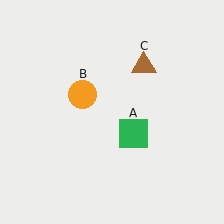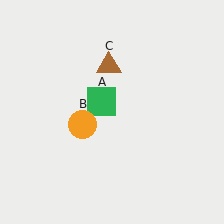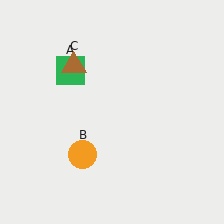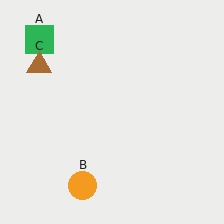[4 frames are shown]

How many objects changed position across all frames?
3 objects changed position: green square (object A), orange circle (object B), brown triangle (object C).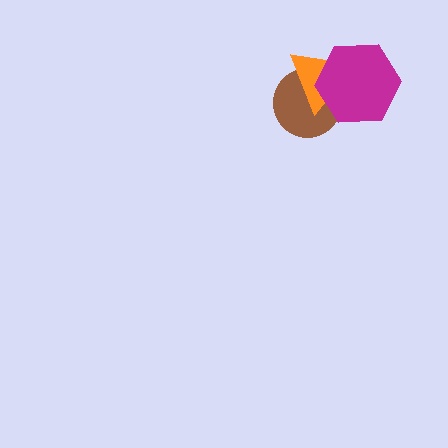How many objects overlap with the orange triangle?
2 objects overlap with the orange triangle.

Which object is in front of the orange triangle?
The magenta hexagon is in front of the orange triangle.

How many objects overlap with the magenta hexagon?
2 objects overlap with the magenta hexagon.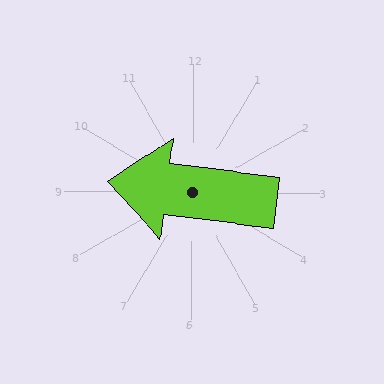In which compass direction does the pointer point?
West.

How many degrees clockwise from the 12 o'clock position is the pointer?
Approximately 277 degrees.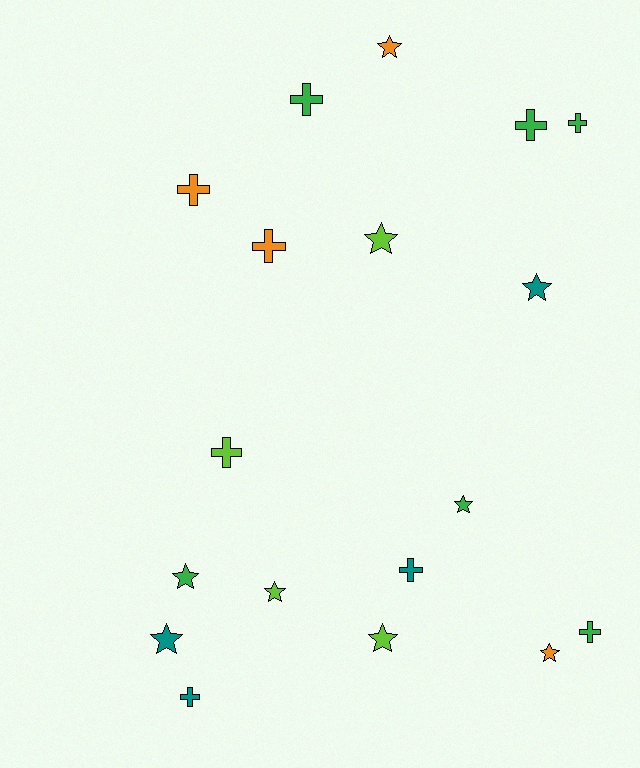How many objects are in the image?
There are 18 objects.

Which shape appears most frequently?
Cross, with 9 objects.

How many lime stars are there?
There are 3 lime stars.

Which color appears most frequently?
Green, with 6 objects.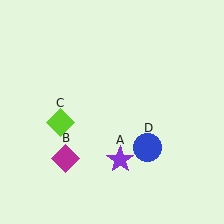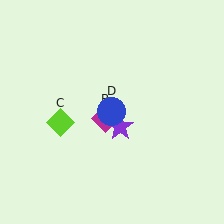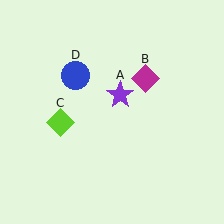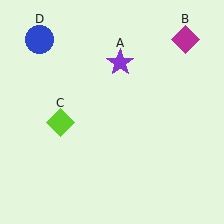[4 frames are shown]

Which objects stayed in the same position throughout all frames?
Lime diamond (object C) remained stationary.